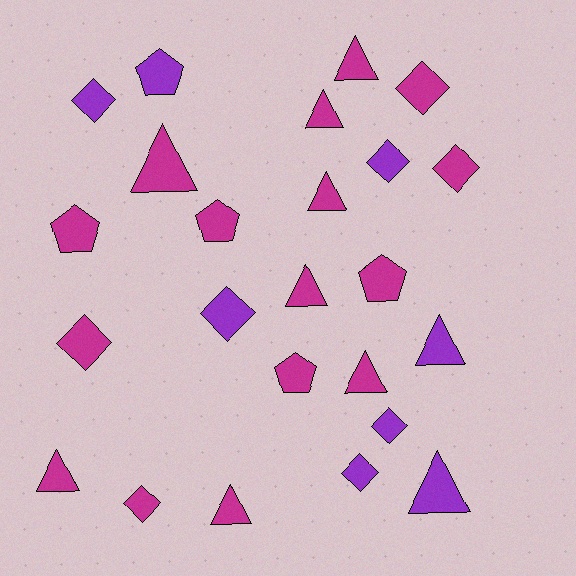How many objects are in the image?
There are 24 objects.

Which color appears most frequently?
Magenta, with 16 objects.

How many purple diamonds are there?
There are 5 purple diamonds.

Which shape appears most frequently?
Triangle, with 10 objects.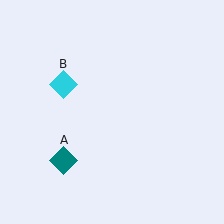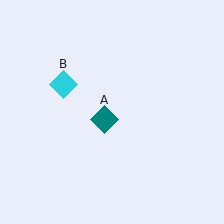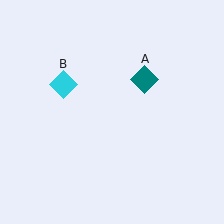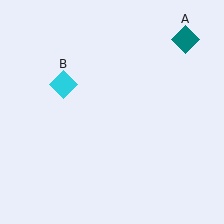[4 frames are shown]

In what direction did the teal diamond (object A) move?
The teal diamond (object A) moved up and to the right.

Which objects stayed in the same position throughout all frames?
Cyan diamond (object B) remained stationary.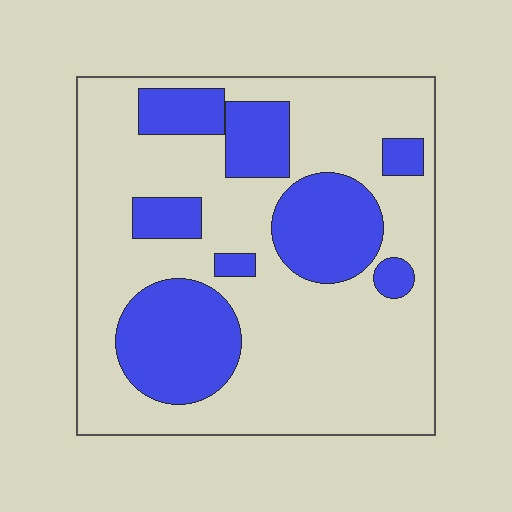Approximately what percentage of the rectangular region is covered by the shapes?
Approximately 30%.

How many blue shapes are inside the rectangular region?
8.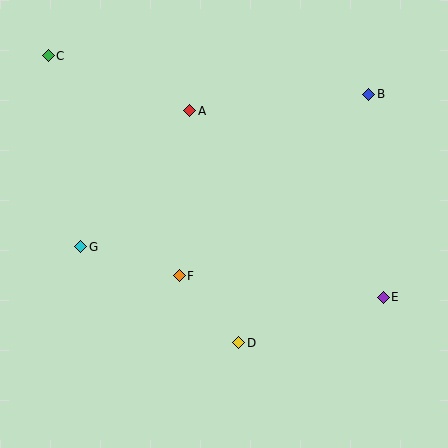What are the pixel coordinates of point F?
Point F is at (179, 276).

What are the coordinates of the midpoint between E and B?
The midpoint between E and B is at (376, 196).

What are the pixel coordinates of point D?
Point D is at (239, 343).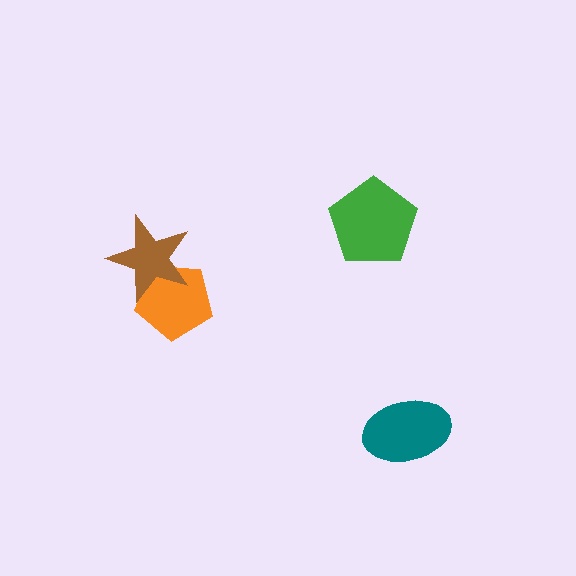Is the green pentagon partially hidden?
No, no other shape covers it.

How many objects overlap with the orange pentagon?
1 object overlaps with the orange pentagon.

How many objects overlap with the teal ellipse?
0 objects overlap with the teal ellipse.